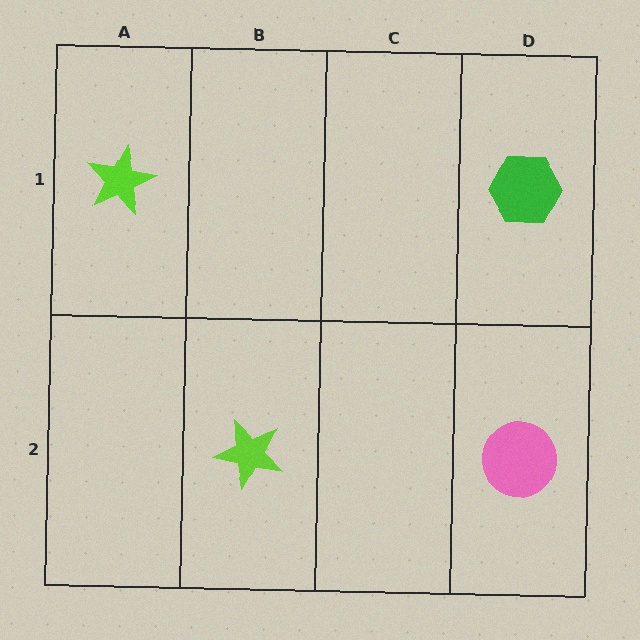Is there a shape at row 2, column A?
No, that cell is empty.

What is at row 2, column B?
A lime star.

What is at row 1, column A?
A lime star.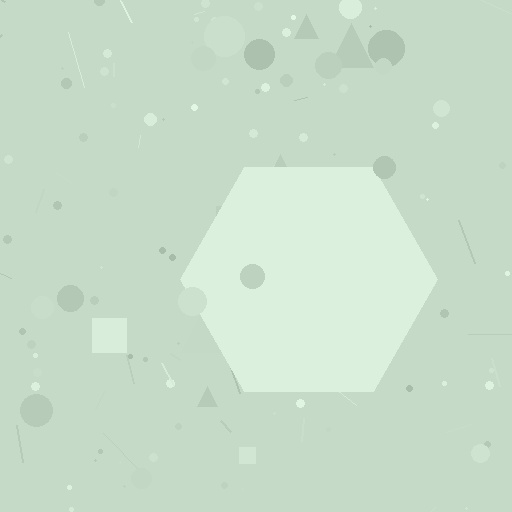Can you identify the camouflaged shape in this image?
The camouflaged shape is a hexagon.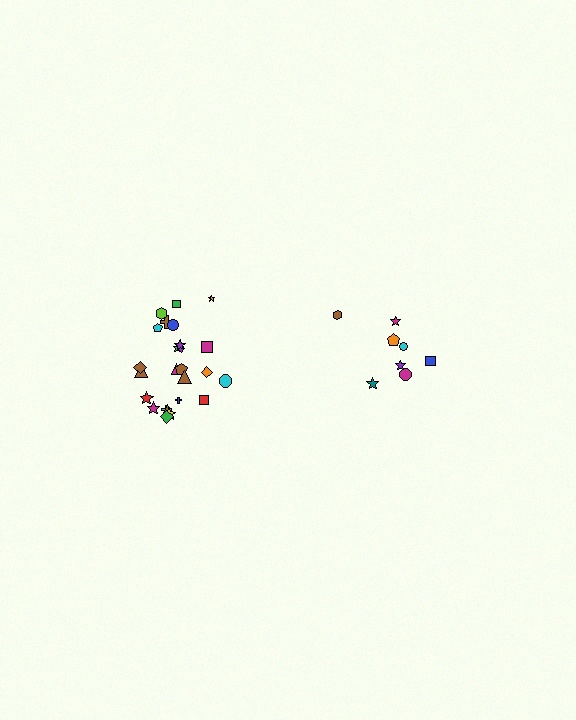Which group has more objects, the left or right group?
The left group.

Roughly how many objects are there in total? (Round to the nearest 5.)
Roughly 35 objects in total.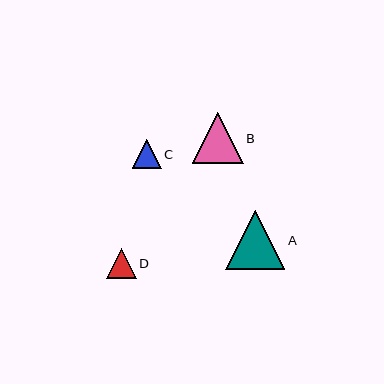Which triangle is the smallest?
Triangle C is the smallest with a size of approximately 28 pixels.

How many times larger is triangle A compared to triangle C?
Triangle A is approximately 2.1 times the size of triangle C.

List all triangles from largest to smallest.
From largest to smallest: A, B, D, C.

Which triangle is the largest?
Triangle A is the largest with a size of approximately 59 pixels.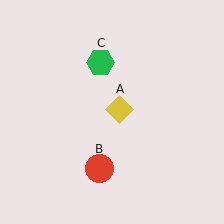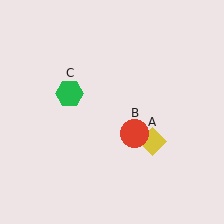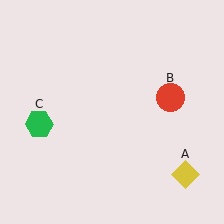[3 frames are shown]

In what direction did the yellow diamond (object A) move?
The yellow diamond (object A) moved down and to the right.